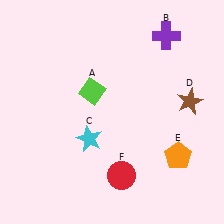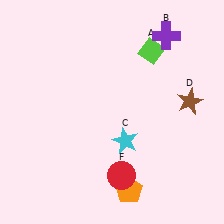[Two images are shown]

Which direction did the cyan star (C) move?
The cyan star (C) moved right.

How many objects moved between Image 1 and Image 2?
3 objects moved between the two images.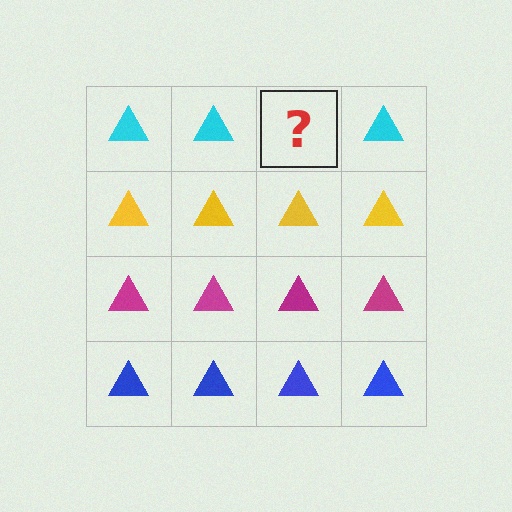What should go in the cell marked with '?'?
The missing cell should contain a cyan triangle.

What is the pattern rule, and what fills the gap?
The rule is that each row has a consistent color. The gap should be filled with a cyan triangle.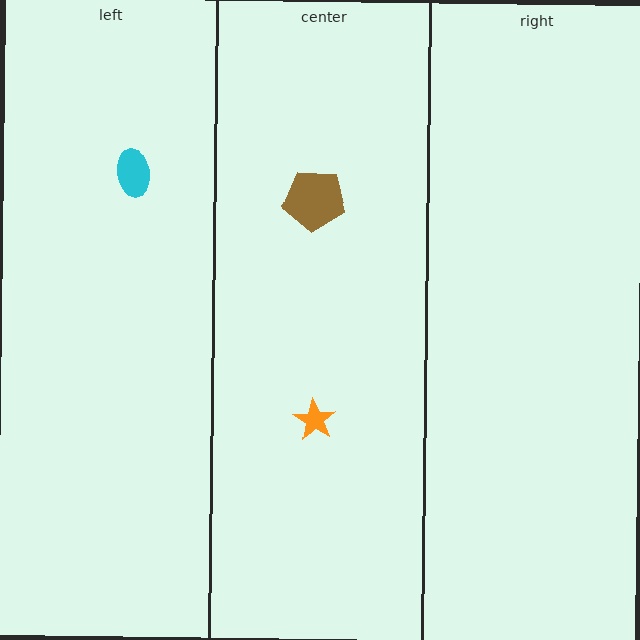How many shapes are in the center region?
2.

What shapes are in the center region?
The brown pentagon, the orange star.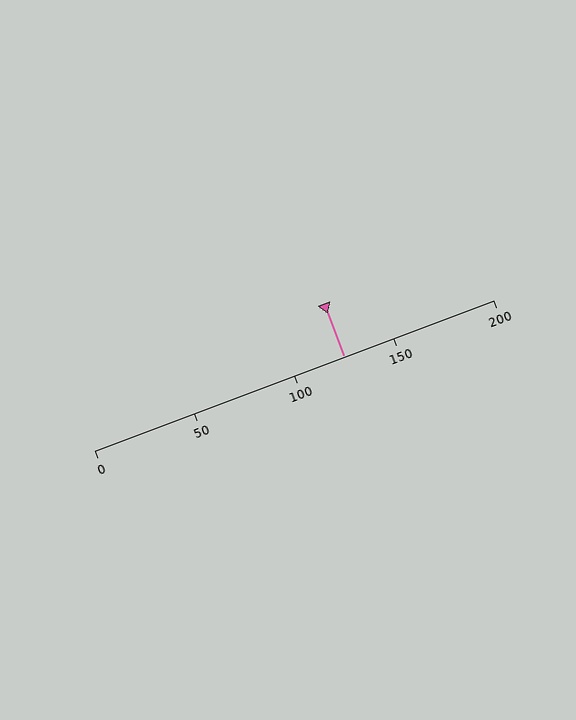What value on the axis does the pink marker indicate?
The marker indicates approximately 125.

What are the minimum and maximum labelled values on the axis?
The axis runs from 0 to 200.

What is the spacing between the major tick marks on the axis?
The major ticks are spaced 50 apart.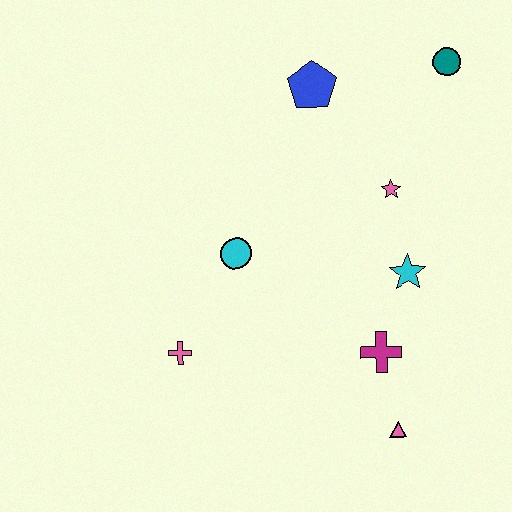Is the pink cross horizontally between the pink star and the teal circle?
No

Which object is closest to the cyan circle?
The pink cross is closest to the cyan circle.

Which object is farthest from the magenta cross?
The teal circle is farthest from the magenta cross.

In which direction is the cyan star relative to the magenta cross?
The cyan star is above the magenta cross.